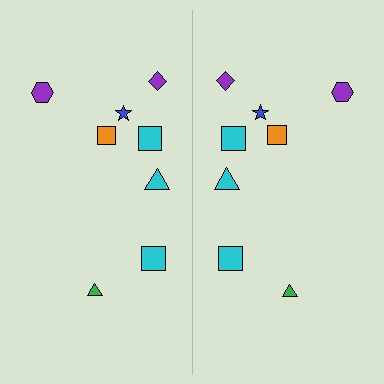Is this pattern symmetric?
Yes, this pattern has bilateral (reflection) symmetry.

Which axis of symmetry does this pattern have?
The pattern has a vertical axis of symmetry running through the center of the image.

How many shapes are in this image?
There are 16 shapes in this image.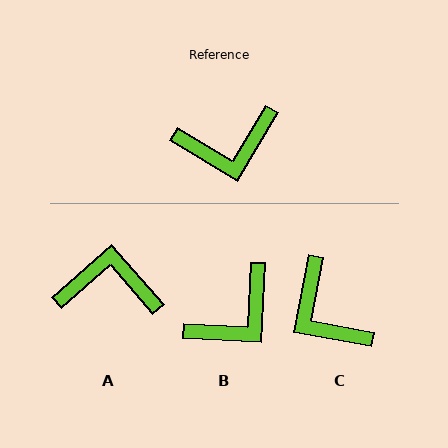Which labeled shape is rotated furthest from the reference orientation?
A, about 162 degrees away.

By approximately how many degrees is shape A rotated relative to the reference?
Approximately 162 degrees counter-clockwise.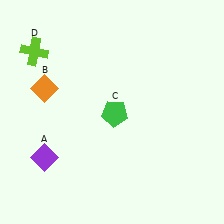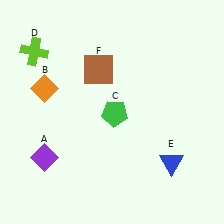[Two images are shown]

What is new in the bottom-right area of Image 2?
A blue triangle (E) was added in the bottom-right area of Image 2.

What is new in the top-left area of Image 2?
A brown square (F) was added in the top-left area of Image 2.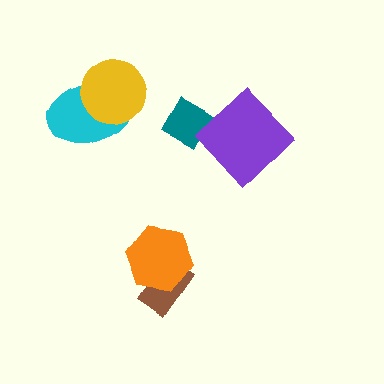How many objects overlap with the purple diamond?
1 object overlaps with the purple diamond.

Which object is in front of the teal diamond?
The purple diamond is in front of the teal diamond.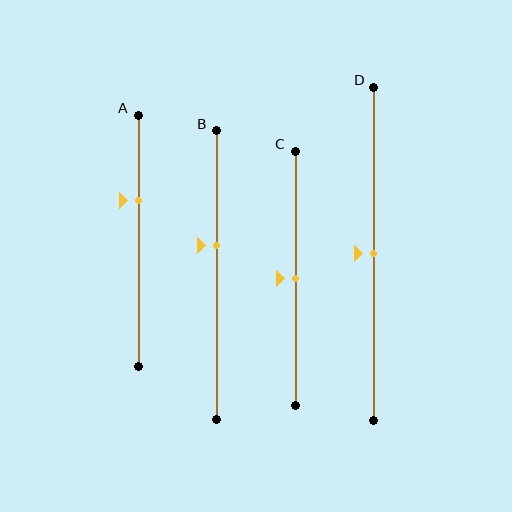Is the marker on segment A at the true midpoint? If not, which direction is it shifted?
No, the marker on segment A is shifted upward by about 16% of the segment length.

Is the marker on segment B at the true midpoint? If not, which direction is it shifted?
No, the marker on segment B is shifted upward by about 10% of the segment length.